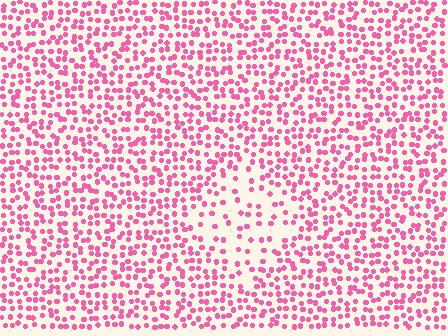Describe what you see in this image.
The image contains small pink elements arranged at two different densities. A diamond-shaped region is visible where the elements are less densely packed than the surrounding area.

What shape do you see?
I see a diamond.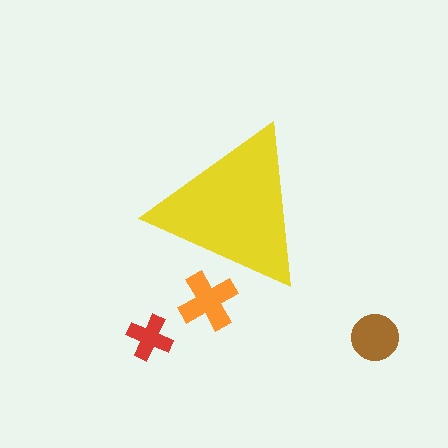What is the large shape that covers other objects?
A yellow triangle.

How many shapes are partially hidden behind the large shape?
1 shape is partially hidden.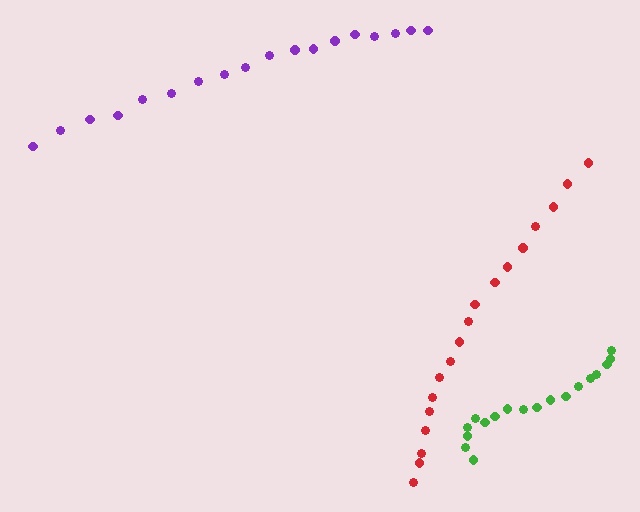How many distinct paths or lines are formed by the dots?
There are 3 distinct paths.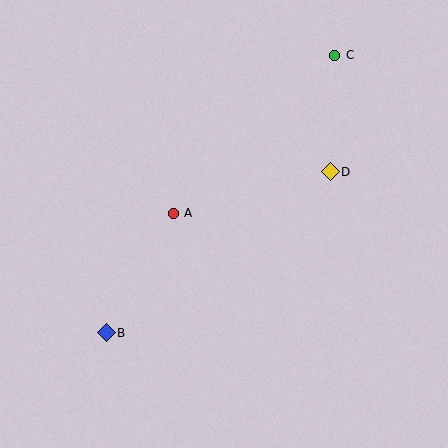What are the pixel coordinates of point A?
Point A is at (173, 213).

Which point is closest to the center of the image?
Point A at (173, 213) is closest to the center.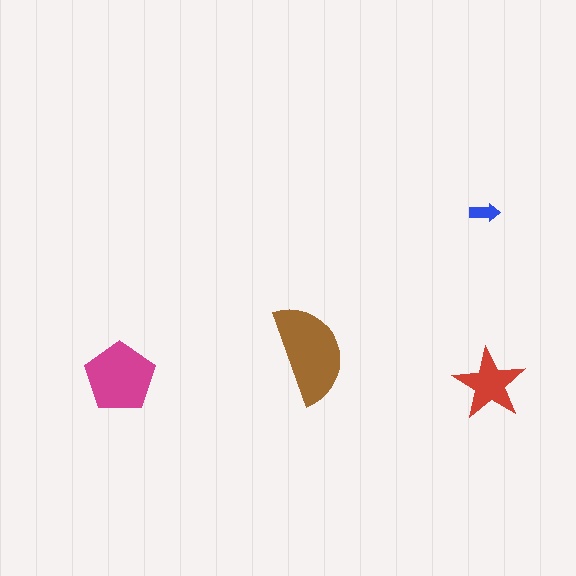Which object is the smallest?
The blue arrow.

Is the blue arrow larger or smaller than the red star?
Smaller.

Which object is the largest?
The brown semicircle.